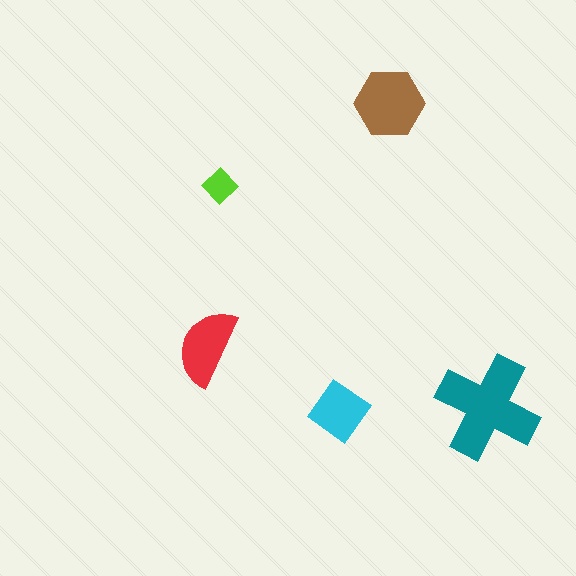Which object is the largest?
The teal cross.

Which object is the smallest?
The lime diamond.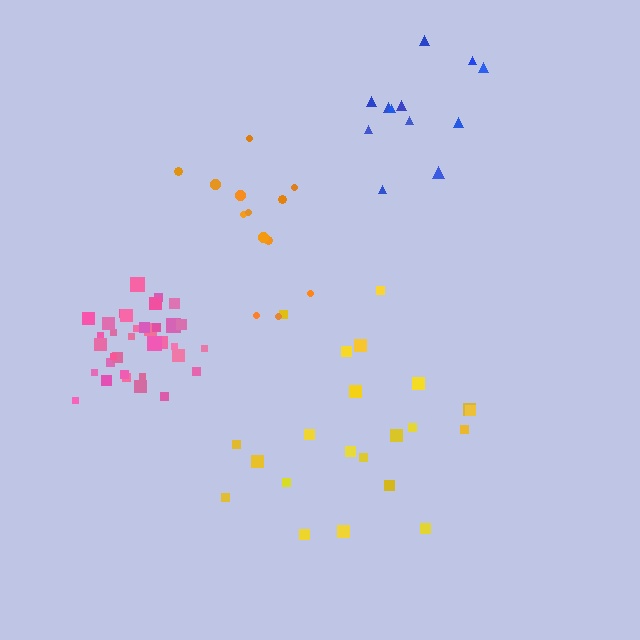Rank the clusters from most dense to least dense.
pink, blue, orange, yellow.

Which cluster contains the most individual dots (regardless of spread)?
Pink (35).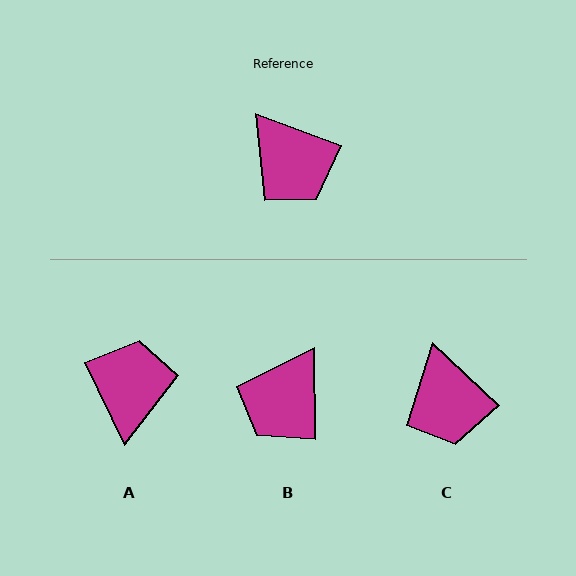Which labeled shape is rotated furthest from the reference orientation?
A, about 136 degrees away.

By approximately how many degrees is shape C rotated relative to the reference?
Approximately 23 degrees clockwise.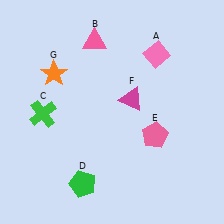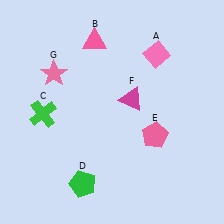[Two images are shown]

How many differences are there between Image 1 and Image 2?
There is 1 difference between the two images.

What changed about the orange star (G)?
In Image 1, G is orange. In Image 2, it changed to pink.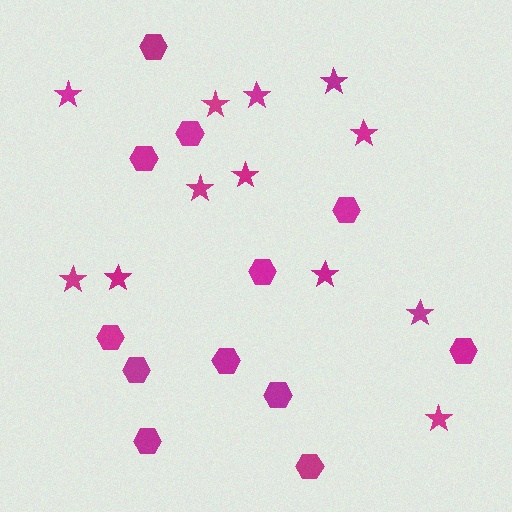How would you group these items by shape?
There are 2 groups: one group of hexagons (12) and one group of stars (12).